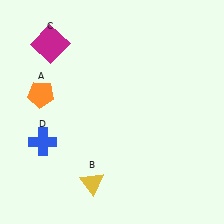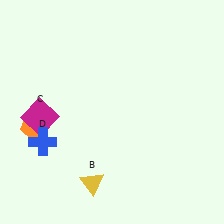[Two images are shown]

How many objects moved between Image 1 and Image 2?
2 objects moved between the two images.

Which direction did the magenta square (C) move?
The magenta square (C) moved down.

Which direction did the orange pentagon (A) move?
The orange pentagon (A) moved down.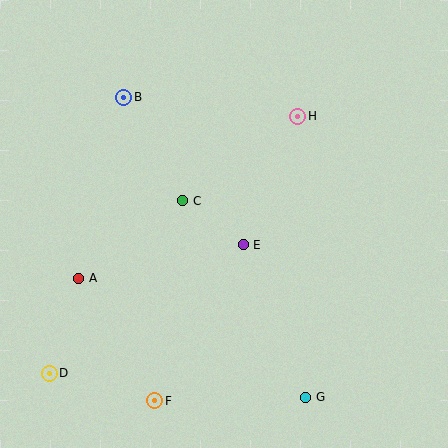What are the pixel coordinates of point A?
Point A is at (79, 278).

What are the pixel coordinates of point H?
Point H is at (298, 116).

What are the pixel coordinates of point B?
Point B is at (124, 97).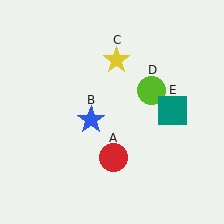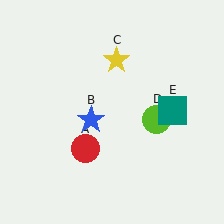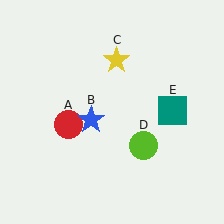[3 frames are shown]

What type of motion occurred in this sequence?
The red circle (object A), lime circle (object D) rotated clockwise around the center of the scene.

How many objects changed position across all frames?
2 objects changed position: red circle (object A), lime circle (object D).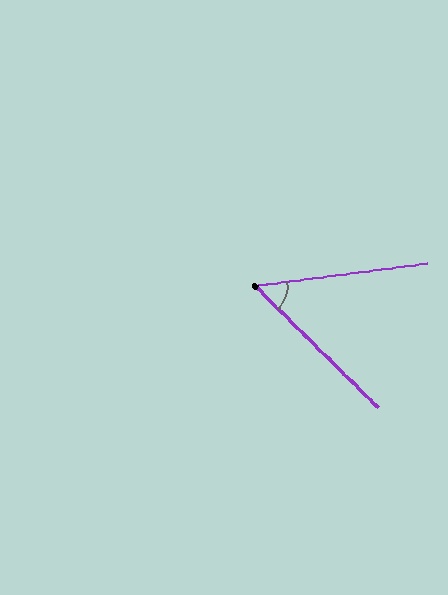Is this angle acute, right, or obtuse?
It is acute.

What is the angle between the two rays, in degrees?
Approximately 52 degrees.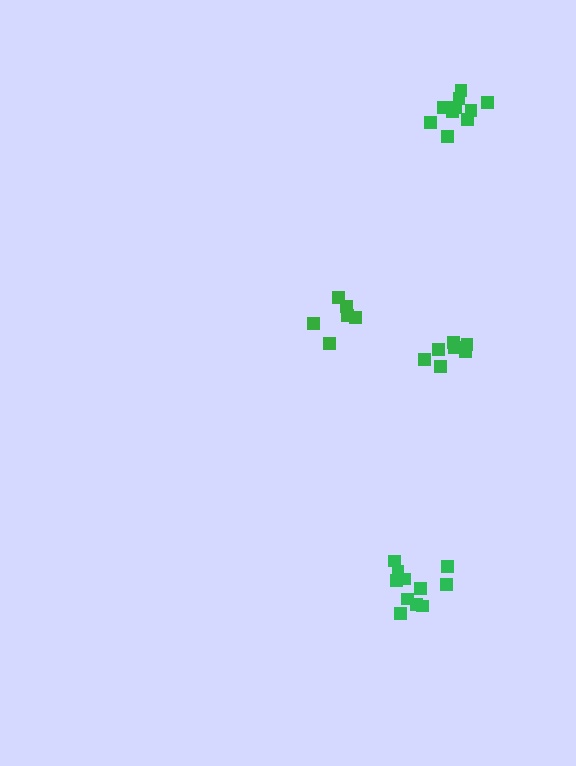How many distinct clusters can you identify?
There are 4 distinct clusters.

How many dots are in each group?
Group 1: 7 dots, Group 2: 10 dots, Group 3: 6 dots, Group 4: 11 dots (34 total).